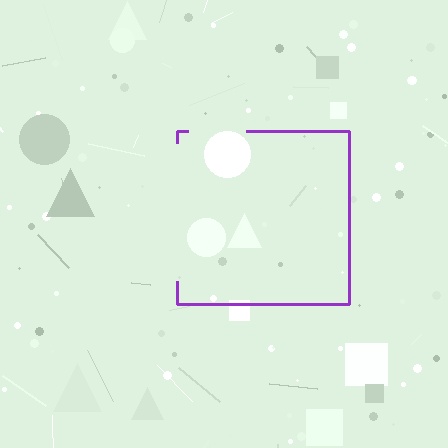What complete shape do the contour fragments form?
The contour fragments form a square.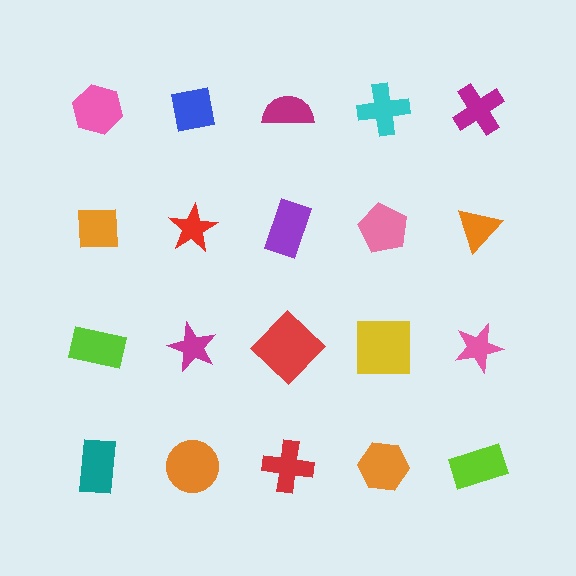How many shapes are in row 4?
5 shapes.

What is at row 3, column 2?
A magenta star.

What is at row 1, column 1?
A pink hexagon.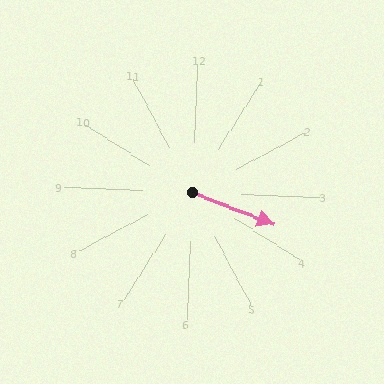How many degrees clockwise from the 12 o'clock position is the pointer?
Approximately 109 degrees.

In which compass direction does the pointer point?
East.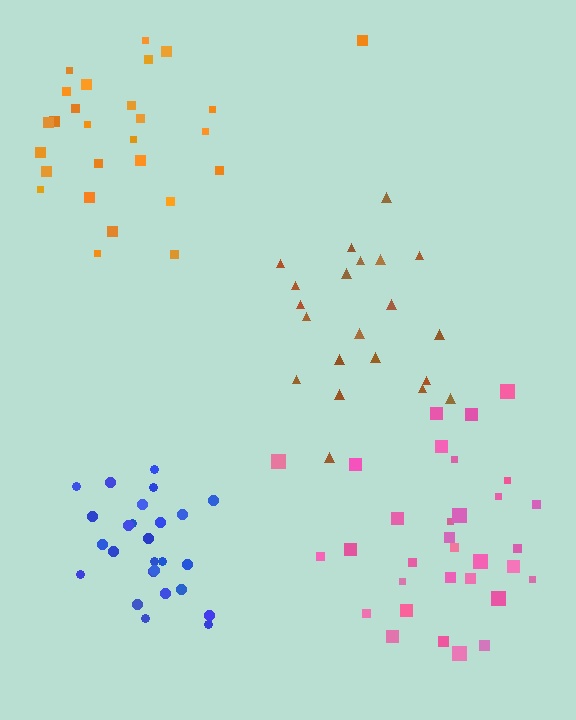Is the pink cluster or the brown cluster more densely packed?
Pink.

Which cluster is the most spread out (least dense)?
Brown.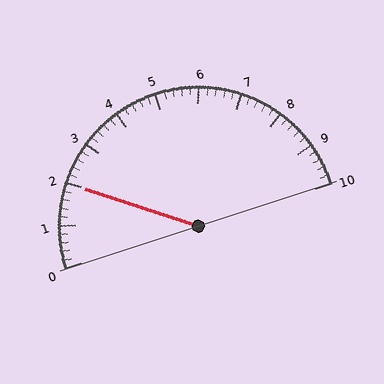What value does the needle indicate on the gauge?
The needle indicates approximately 2.0.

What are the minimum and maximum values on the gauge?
The gauge ranges from 0 to 10.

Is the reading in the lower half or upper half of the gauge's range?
The reading is in the lower half of the range (0 to 10).